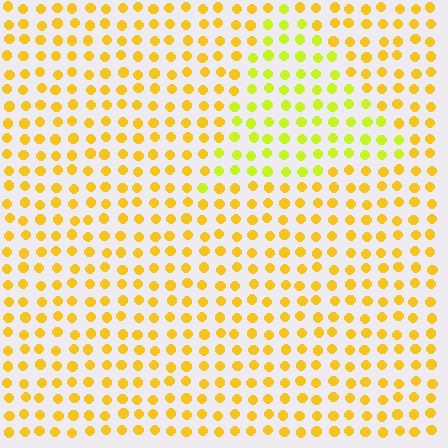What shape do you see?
I see a triangle.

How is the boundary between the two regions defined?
The boundary is defined purely by a slight shift in hue (about 28 degrees). Spacing, size, and orientation are identical on both sides.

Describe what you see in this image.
The image is filled with small yellow elements in a uniform arrangement. A triangle-shaped region is visible where the elements are tinted to a slightly different hue, forming a subtle color boundary.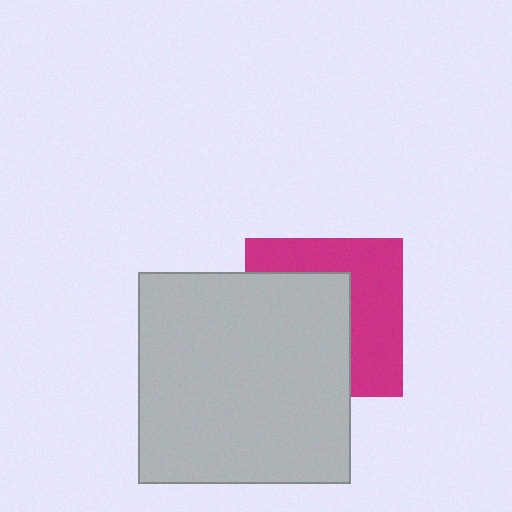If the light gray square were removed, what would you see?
You would see the complete magenta square.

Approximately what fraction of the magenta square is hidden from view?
Roughly 53% of the magenta square is hidden behind the light gray square.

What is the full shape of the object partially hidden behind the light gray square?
The partially hidden object is a magenta square.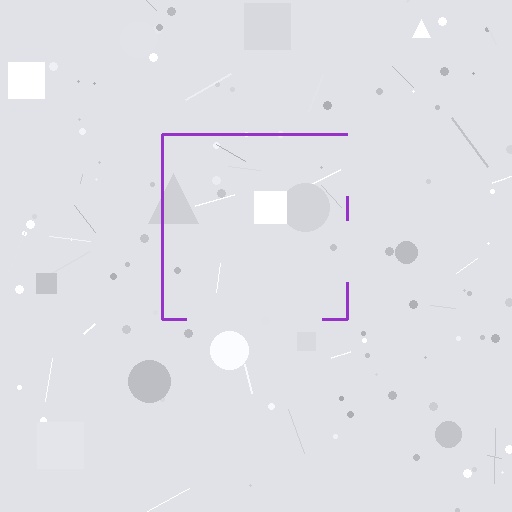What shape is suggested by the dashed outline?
The dashed outline suggests a square.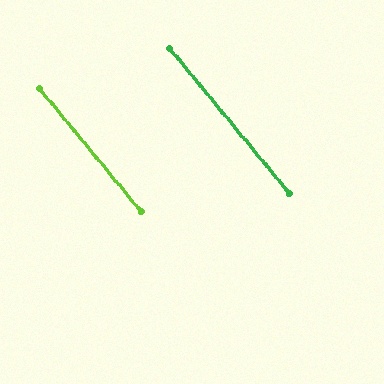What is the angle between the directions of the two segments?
Approximately 0 degrees.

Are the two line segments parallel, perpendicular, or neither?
Parallel — their directions differ by only 0.2°.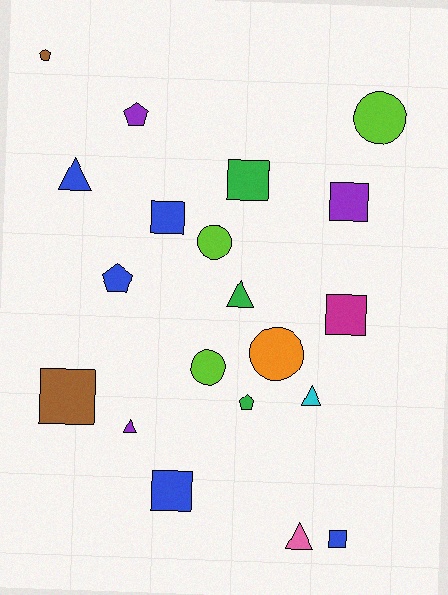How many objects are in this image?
There are 20 objects.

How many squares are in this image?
There are 7 squares.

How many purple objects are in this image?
There are 3 purple objects.